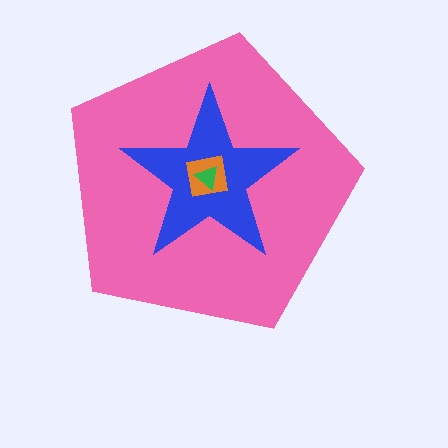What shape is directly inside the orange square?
The green triangle.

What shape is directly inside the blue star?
The orange square.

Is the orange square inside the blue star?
Yes.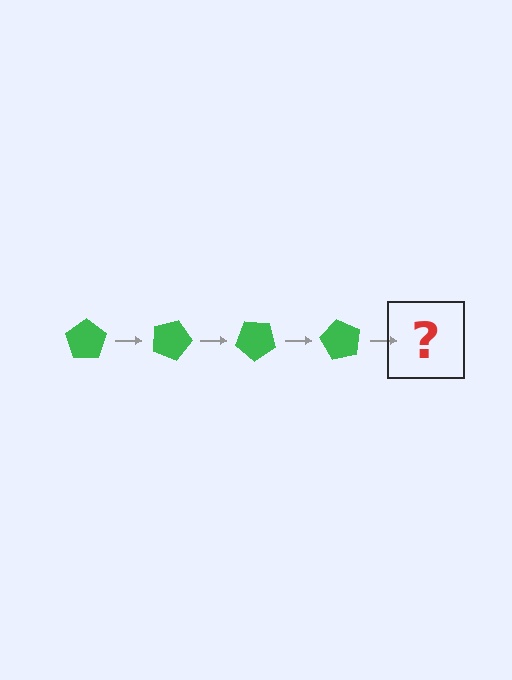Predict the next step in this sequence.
The next step is a green pentagon rotated 80 degrees.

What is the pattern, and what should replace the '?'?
The pattern is that the pentagon rotates 20 degrees each step. The '?' should be a green pentagon rotated 80 degrees.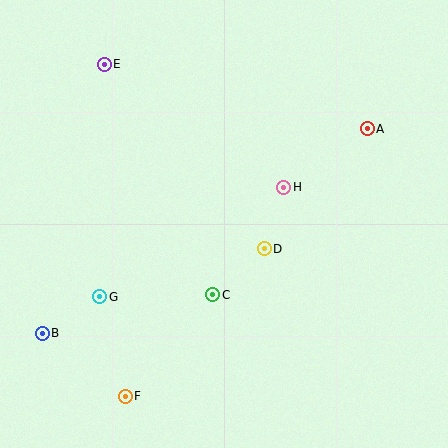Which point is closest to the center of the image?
Point D at (264, 249) is closest to the center.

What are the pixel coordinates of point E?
Point E is at (104, 64).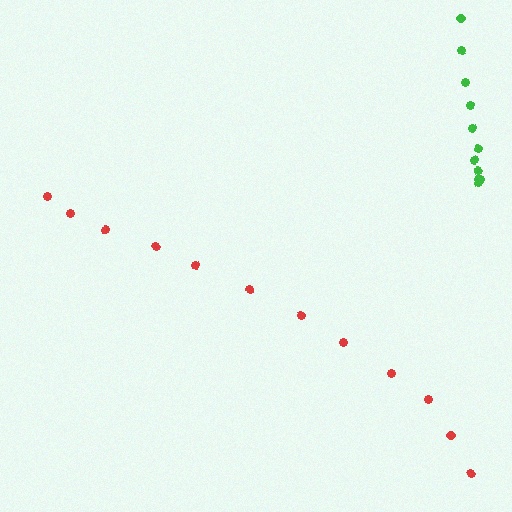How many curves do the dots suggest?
There are 2 distinct paths.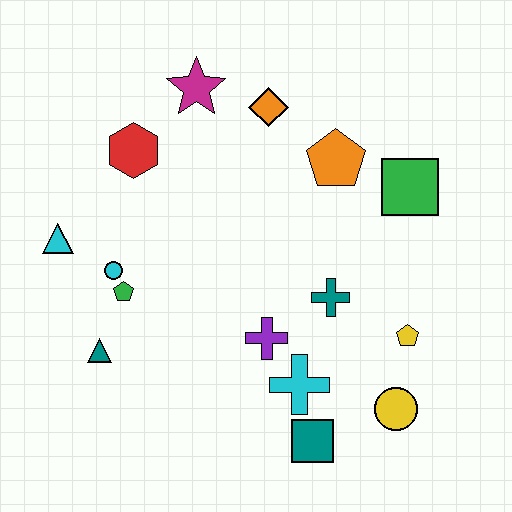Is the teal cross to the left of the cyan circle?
No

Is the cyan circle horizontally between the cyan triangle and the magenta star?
Yes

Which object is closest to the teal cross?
The purple cross is closest to the teal cross.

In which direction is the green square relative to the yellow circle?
The green square is above the yellow circle.